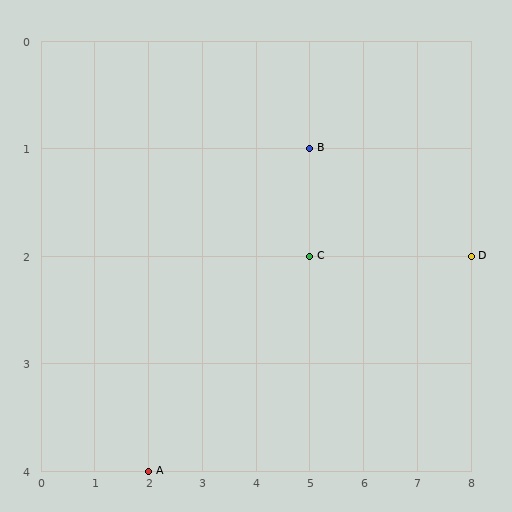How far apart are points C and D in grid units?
Points C and D are 3 columns apart.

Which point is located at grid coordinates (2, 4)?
Point A is at (2, 4).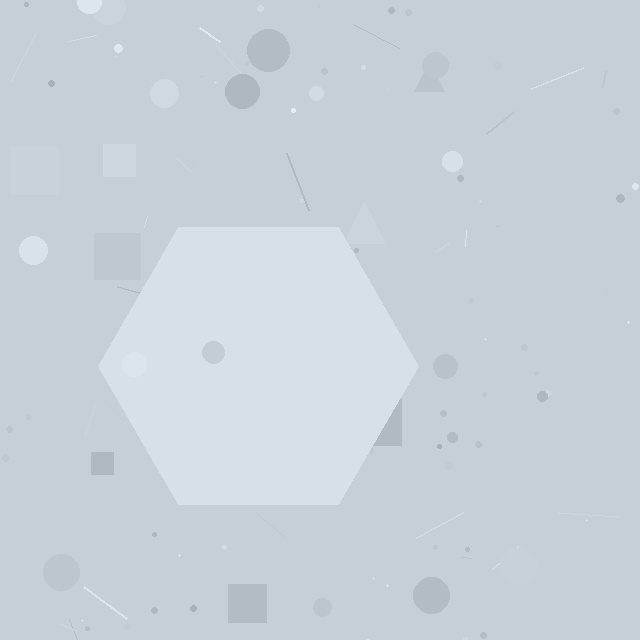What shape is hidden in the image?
A hexagon is hidden in the image.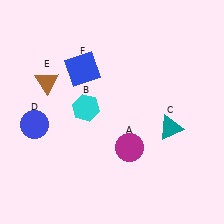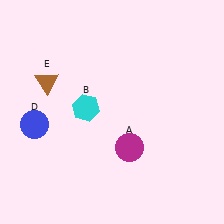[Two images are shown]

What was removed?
The teal triangle (C), the blue square (F) were removed in Image 2.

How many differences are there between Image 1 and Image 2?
There are 2 differences between the two images.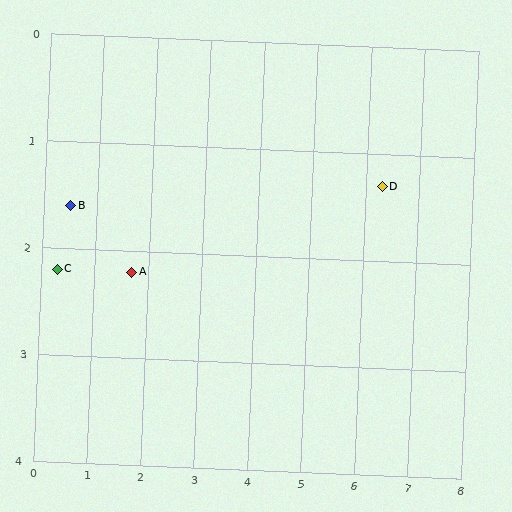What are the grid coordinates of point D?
Point D is at approximately (6.3, 1.3).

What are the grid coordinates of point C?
Point C is at approximately (0.3, 2.2).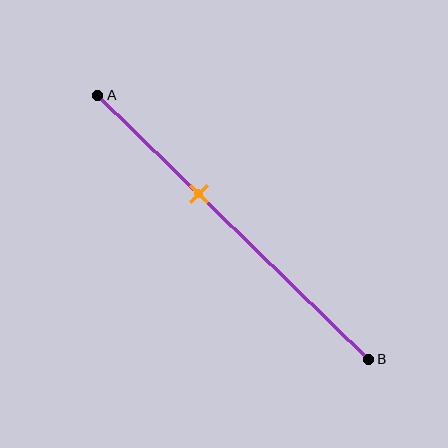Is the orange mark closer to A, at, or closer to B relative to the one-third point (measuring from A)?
The orange mark is closer to point B than the one-third point of segment AB.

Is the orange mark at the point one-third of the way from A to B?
No, the mark is at about 35% from A, not at the 33% one-third point.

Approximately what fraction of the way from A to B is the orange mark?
The orange mark is approximately 35% of the way from A to B.